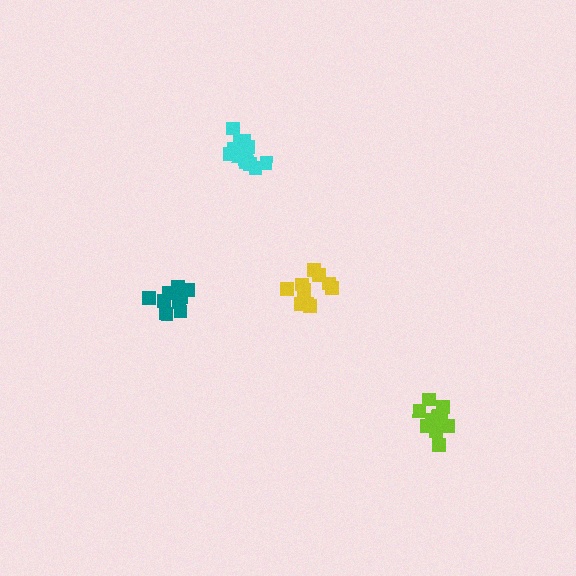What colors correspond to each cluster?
The clusters are colored: yellow, teal, cyan, lime.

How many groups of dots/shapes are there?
There are 4 groups.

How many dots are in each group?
Group 1: 10 dots, Group 2: 10 dots, Group 3: 13 dots, Group 4: 11 dots (44 total).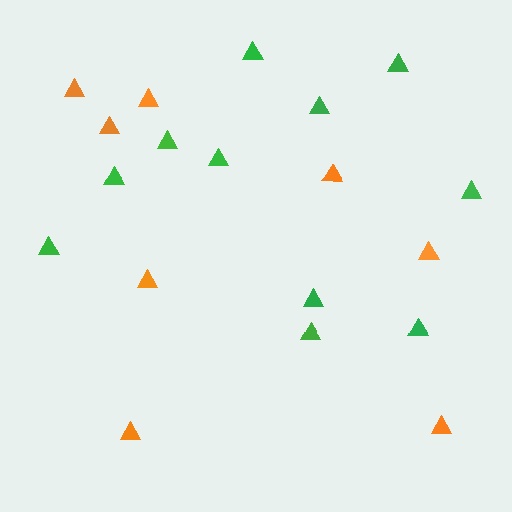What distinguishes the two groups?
There are 2 groups: one group of green triangles (11) and one group of orange triangles (8).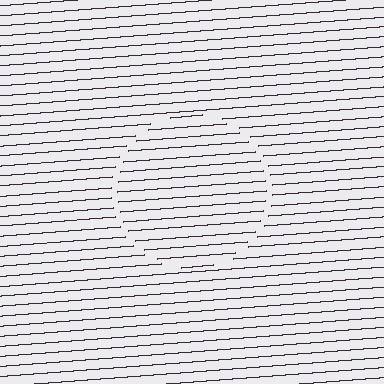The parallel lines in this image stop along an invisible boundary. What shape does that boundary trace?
An illusory circle. The interior of the shape contains the same grating, shifted by half a period — the contour is defined by the phase discontinuity where line-ends from the inner and outer gratings abut.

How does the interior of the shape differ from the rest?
The interior of the shape contains the same grating, shifted by half a period — the contour is defined by the phase discontinuity where line-ends from the inner and outer gratings abut.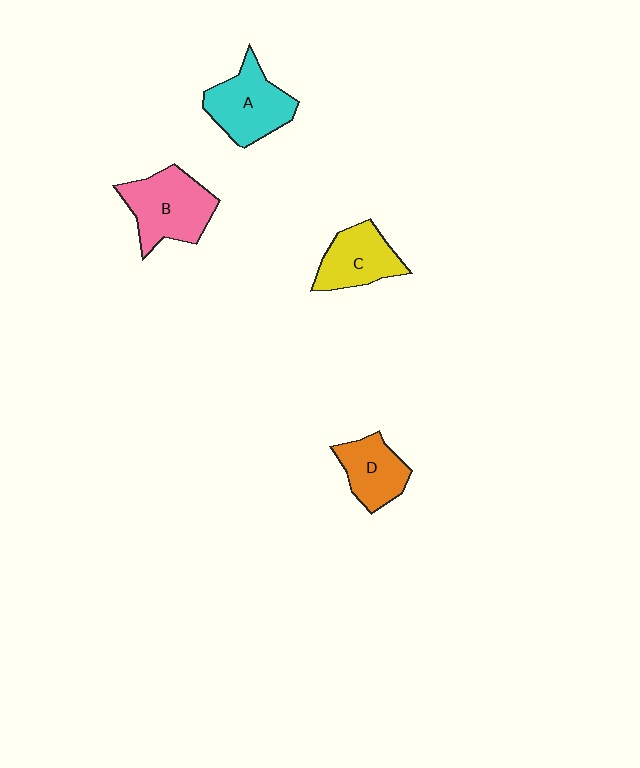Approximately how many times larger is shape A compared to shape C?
Approximately 1.2 times.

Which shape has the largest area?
Shape B (pink).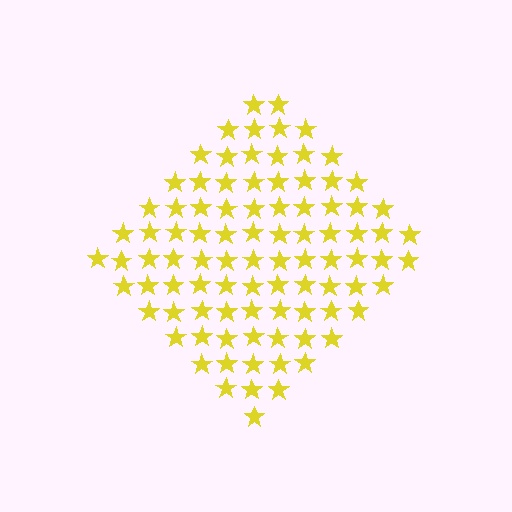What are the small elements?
The small elements are stars.